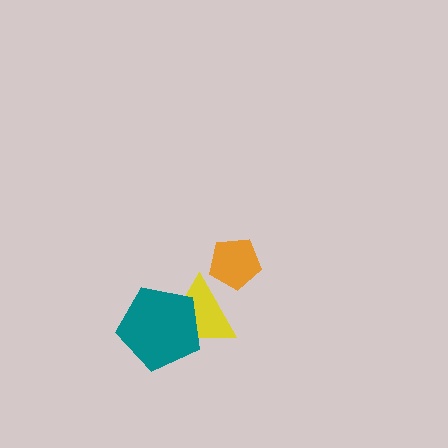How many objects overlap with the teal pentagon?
1 object overlaps with the teal pentagon.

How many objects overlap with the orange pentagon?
1 object overlaps with the orange pentagon.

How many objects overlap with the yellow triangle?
2 objects overlap with the yellow triangle.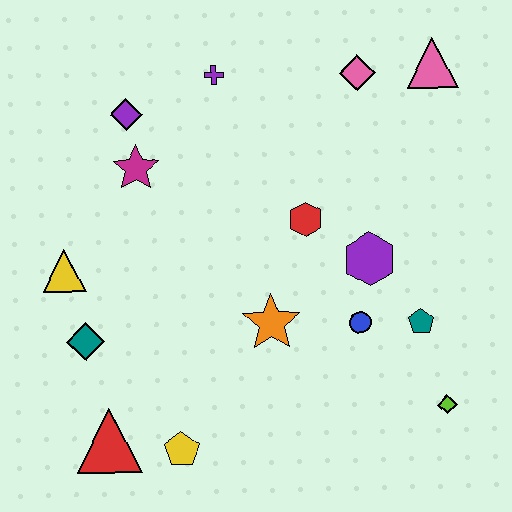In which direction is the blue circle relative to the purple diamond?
The blue circle is to the right of the purple diamond.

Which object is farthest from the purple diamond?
The lime diamond is farthest from the purple diamond.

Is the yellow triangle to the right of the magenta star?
No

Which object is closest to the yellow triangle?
The teal diamond is closest to the yellow triangle.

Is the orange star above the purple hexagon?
No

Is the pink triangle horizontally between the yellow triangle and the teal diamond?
No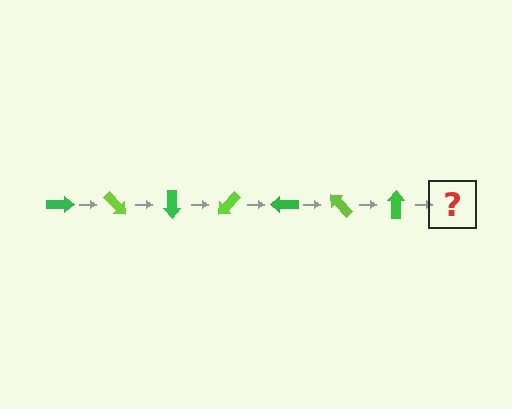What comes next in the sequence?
The next element should be a lime arrow, rotated 315 degrees from the start.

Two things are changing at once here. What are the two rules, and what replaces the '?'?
The two rules are that it rotates 45 degrees each step and the color cycles through green and lime. The '?' should be a lime arrow, rotated 315 degrees from the start.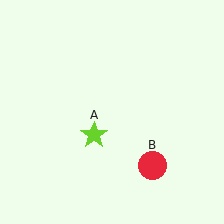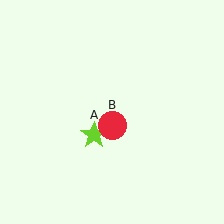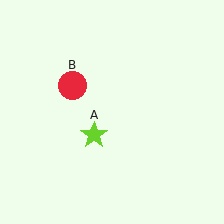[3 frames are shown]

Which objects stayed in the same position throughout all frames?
Lime star (object A) remained stationary.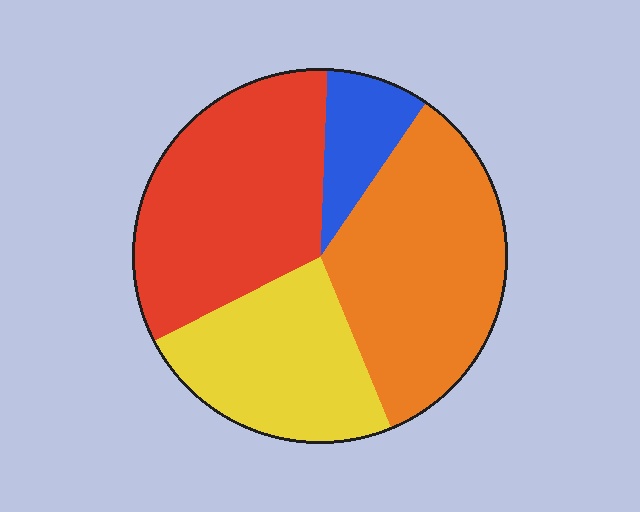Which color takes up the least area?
Blue, at roughly 10%.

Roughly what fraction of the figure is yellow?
Yellow covers around 25% of the figure.